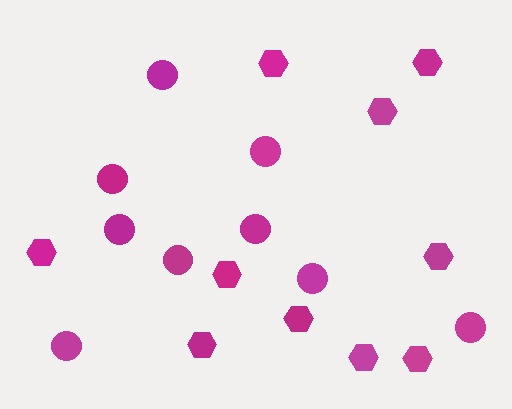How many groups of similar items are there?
There are 2 groups: one group of circles (9) and one group of hexagons (10).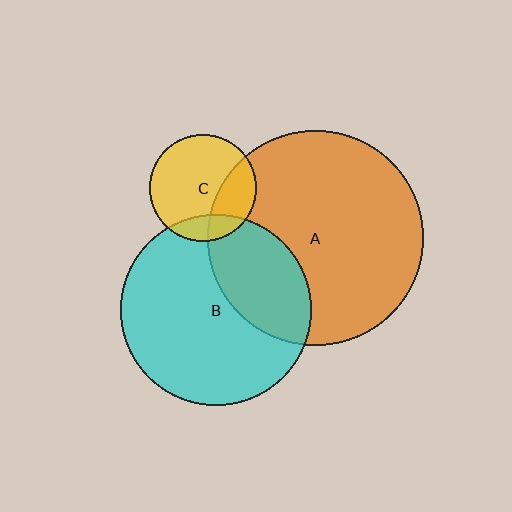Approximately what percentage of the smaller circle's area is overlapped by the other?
Approximately 15%.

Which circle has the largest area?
Circle A (orange).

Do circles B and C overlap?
Yes.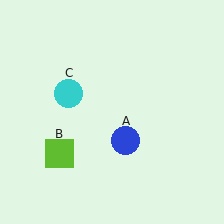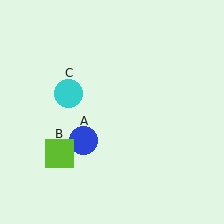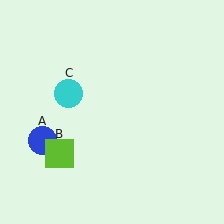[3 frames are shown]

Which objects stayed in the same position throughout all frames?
Lime square (object B) and cyan circle (object C) remained stationary.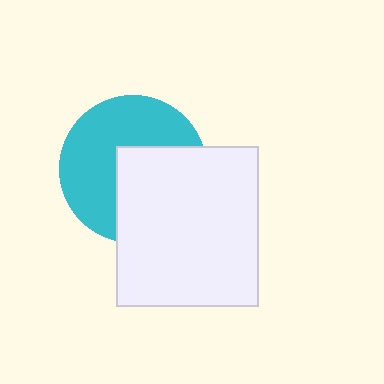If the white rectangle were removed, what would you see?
You would see the complete cyan circle.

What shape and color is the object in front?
The object in front is a white rectangle.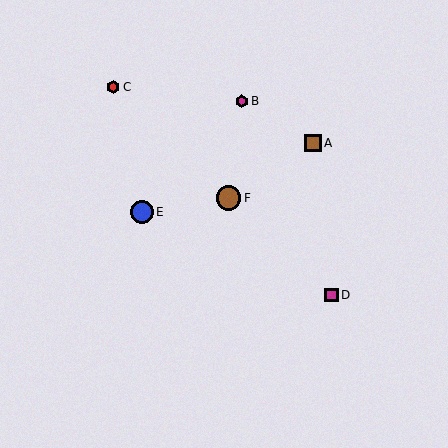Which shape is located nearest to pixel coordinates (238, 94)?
The magenta hexagon (labeled B) at (242, 101) is nearest to that location.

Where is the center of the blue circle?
The center of the blue circle is at (142, 212).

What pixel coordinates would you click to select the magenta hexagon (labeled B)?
Click at (242, 101) to select the magenta hexagon B.